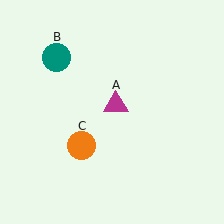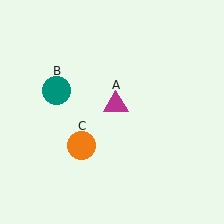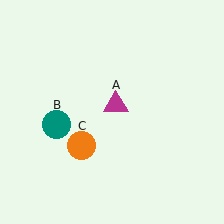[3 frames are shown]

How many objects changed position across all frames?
1 object changed position: teal circle (object B).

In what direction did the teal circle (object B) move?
The teal circle (object B) moved down.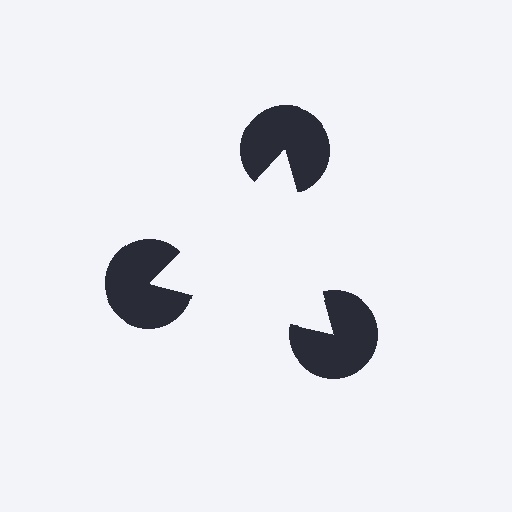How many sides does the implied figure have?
3 sides.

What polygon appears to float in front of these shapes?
An illusory triangle — its edges are inferred from the aligned wedge cuts in the pac-man discs, not physically drawn.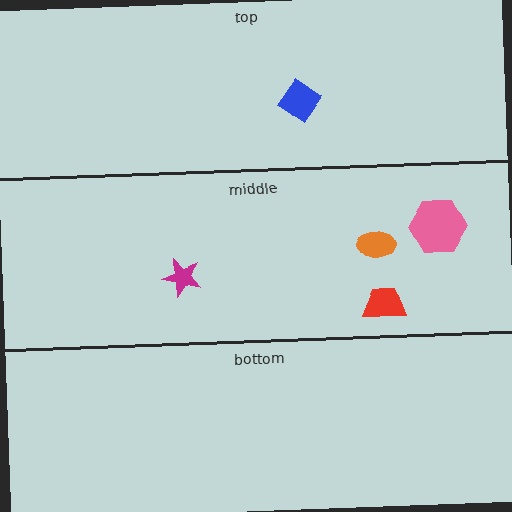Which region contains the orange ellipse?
The middle region.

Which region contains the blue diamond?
The top region.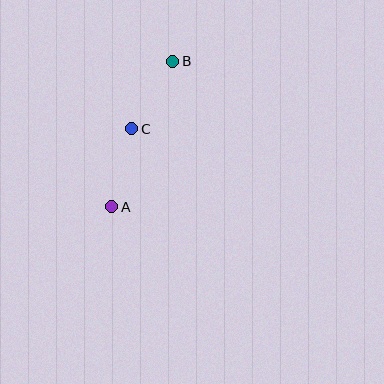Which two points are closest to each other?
Points B and C are closest to each other.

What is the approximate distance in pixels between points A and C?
The distance between A and C is approximately 81 pixels.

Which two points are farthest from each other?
Points A and B are farthest from each other.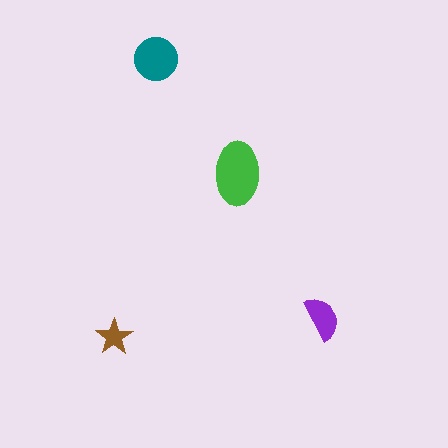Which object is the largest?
The green ellipse.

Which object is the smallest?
The brown star.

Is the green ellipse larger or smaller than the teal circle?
Larger.